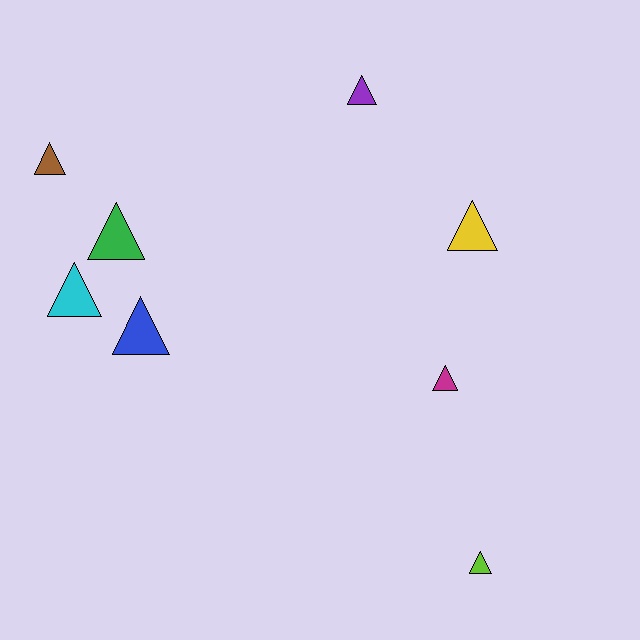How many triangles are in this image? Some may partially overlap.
There are 8 triangles.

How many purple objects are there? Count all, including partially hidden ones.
There is 1 purple object.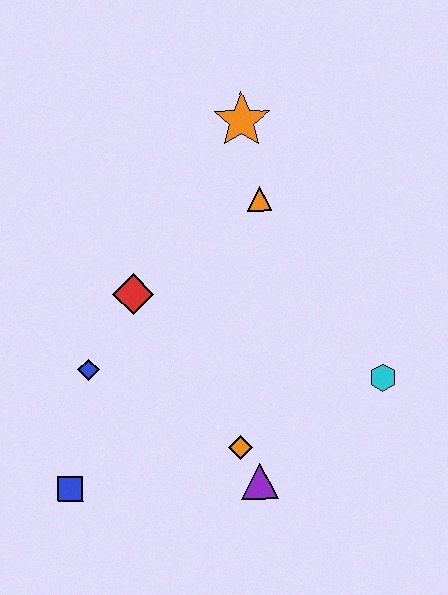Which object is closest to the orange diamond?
The purple triangle is closest to the orange diamond.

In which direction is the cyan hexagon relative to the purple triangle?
The cyan hexagon is to the right of the purple triangle.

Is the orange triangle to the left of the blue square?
No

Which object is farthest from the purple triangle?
The orange star is farthest from the purple triangle.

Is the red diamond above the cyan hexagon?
Yes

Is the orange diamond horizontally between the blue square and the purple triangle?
Yes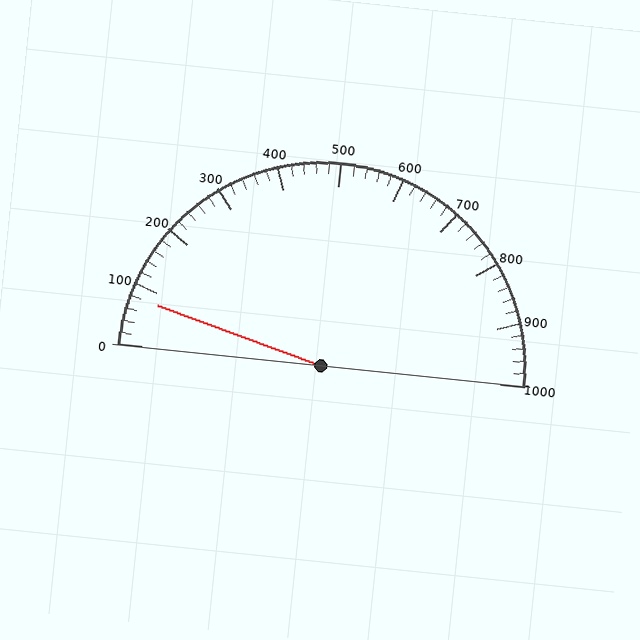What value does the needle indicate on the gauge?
The needle indicates approximately 80.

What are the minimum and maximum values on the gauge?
The gauge ranges from 0 to 1000.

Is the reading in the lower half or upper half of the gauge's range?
The reading is in the lower half of the range (0 to 1000).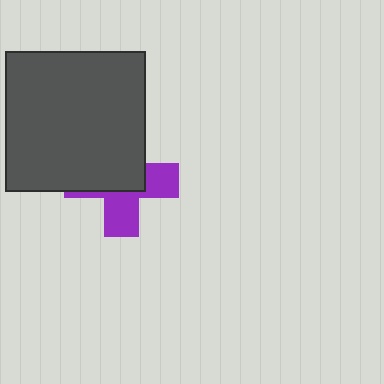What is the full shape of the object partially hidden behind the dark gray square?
The partially hidden object is a purple cross.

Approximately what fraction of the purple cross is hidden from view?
Roughly 55% of the purple cross is hidden behind the dark gray square.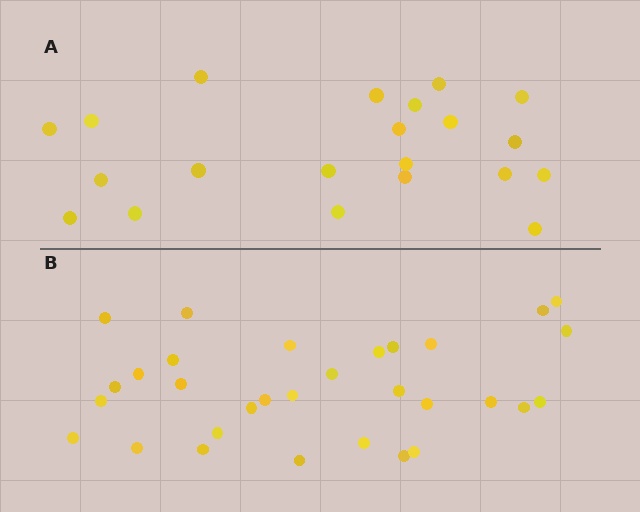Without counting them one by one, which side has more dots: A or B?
Region B (the bottom region) has more dots.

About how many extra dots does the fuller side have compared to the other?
Region B has roughly 10 or so more dots than region A.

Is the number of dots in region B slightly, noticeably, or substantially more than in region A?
Region B has substantially more. The ratio is roughly 1.5 to 1.